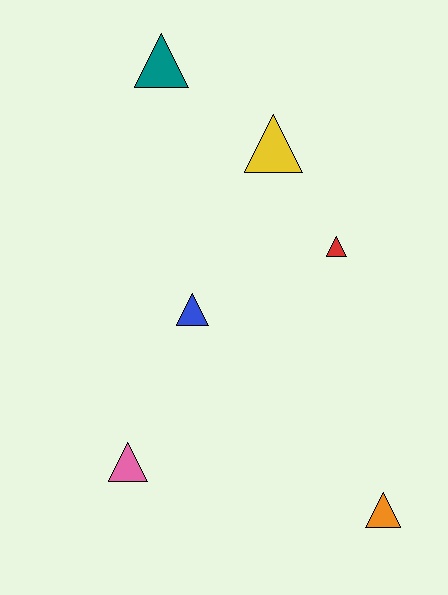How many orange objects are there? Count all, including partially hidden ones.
There is 1 orange object.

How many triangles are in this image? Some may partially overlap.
There are 6 triangles.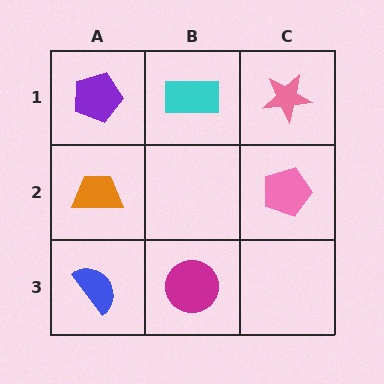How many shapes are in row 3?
2 shapes.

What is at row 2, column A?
An orange trapezoid.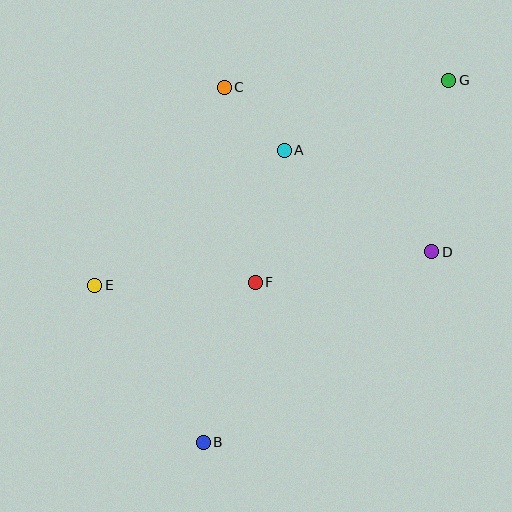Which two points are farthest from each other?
Points B and G are farthest from each other.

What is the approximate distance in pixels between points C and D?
The distance between C and D is approximately 265 pixels.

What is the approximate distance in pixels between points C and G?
The distance between C and G is approximately 225 pixels.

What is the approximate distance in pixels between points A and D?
The distance between A and D is approximately 179 pixels.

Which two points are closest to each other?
Points A and C are closest to each other.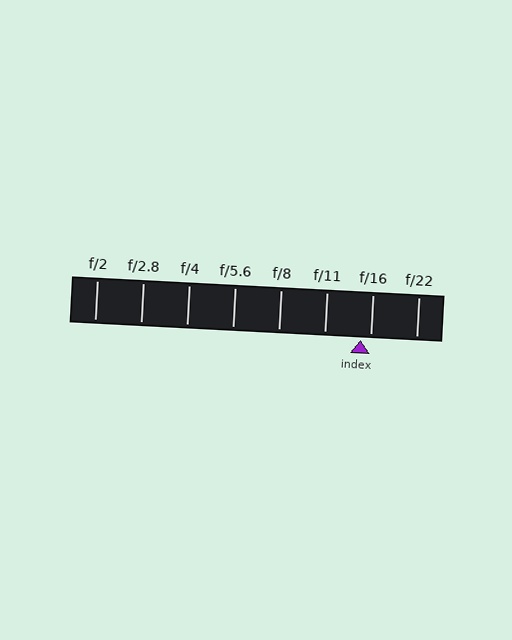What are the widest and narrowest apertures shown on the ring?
The widest aperture shown is f/2 and the narrowest is f/22.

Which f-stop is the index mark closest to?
The index mark is closest to f/16.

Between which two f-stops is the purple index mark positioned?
The index mark is between f/11 and f/16.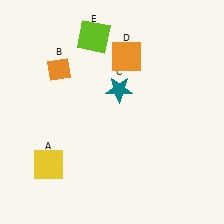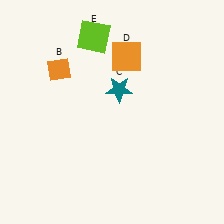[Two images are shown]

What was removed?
The yellow square (A) was removed in Image 2.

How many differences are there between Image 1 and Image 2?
There is 1 difference between the two images.